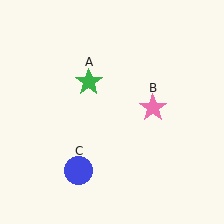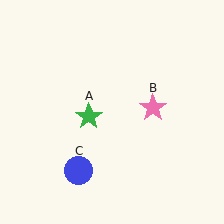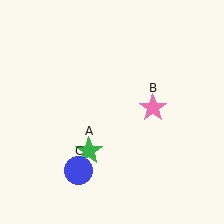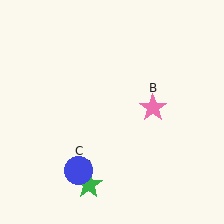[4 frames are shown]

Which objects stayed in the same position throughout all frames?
Pink star (object B) and blue circle (object C) remained stationary.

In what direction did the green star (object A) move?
The green star (object A) moved down.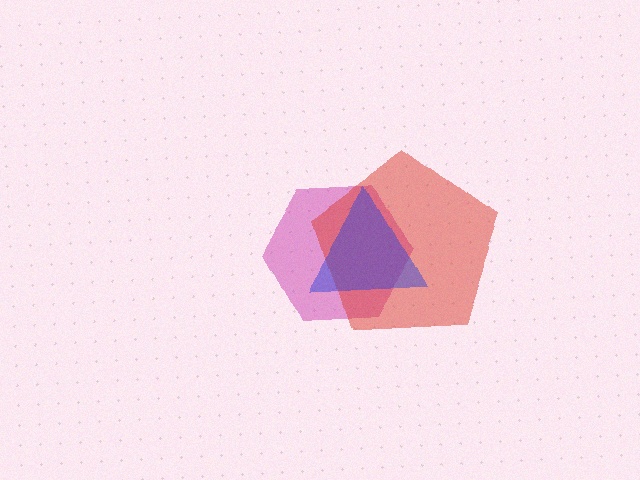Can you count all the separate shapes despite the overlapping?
Yes, there are 3 separate shapes.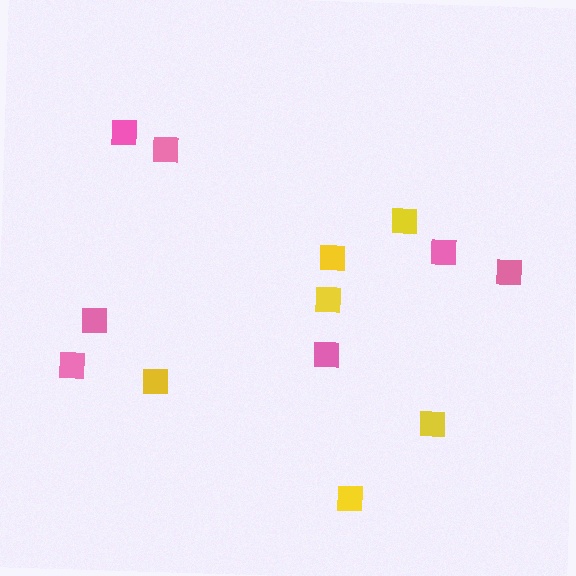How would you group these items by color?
There are 2 groups: one group of pink squares (7) and one group of yellow squares (6).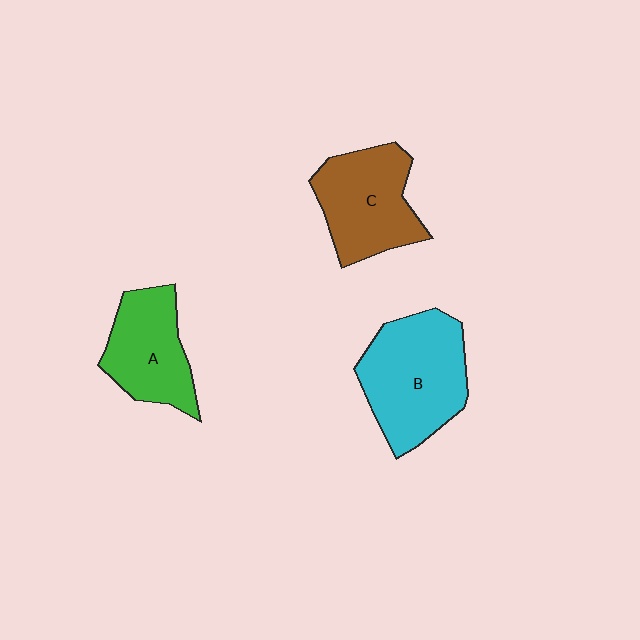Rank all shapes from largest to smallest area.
From largest to smallest: B (cyan), C (brown), A (green).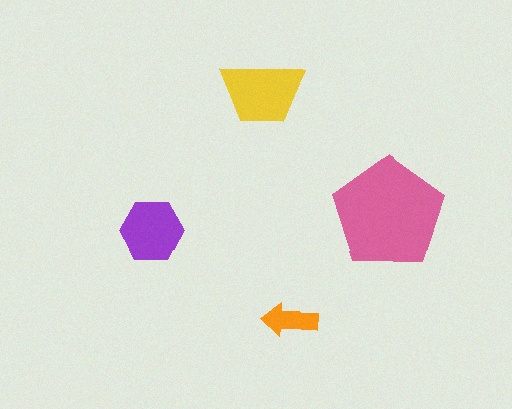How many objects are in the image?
There are 4 objects in the image.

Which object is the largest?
The pink pentagon.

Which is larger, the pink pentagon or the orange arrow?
The pink pentagon.